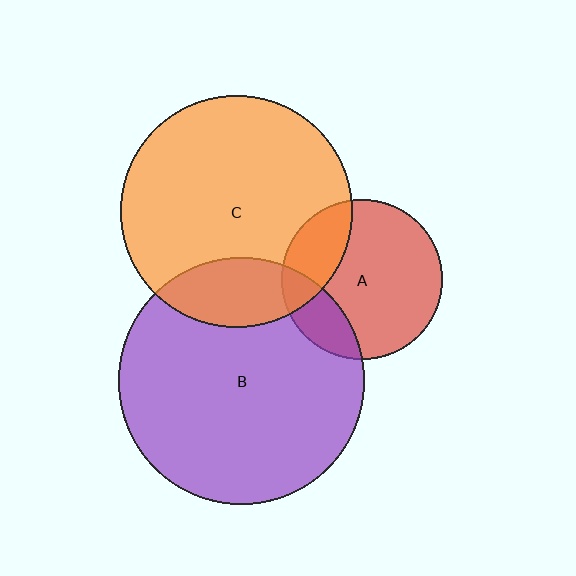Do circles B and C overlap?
Yes.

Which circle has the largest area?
Circle B (purple).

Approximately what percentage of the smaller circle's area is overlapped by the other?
Approximately 20%.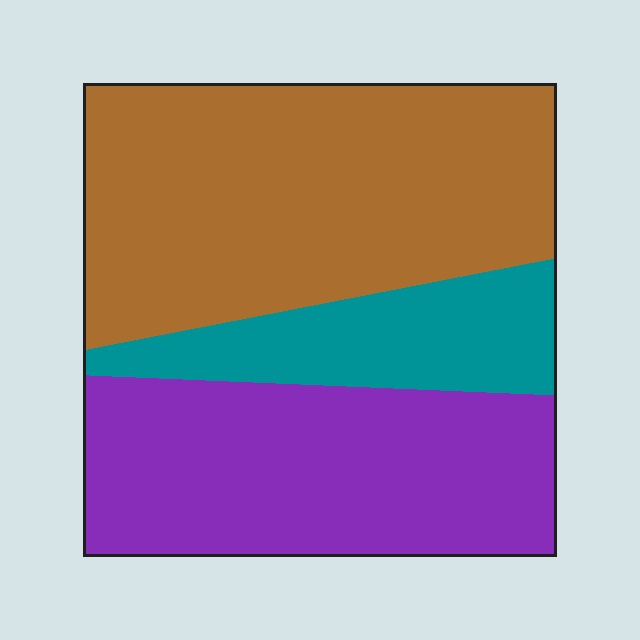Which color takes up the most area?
Brown, at roughly 45%.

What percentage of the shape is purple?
Purple covers around 35% of the shape.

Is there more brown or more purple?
Brown.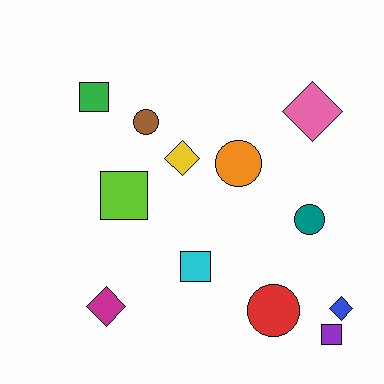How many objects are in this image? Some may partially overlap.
There are 12 objects.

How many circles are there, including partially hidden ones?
There are 4 circles.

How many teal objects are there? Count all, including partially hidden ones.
There is 1 teal object.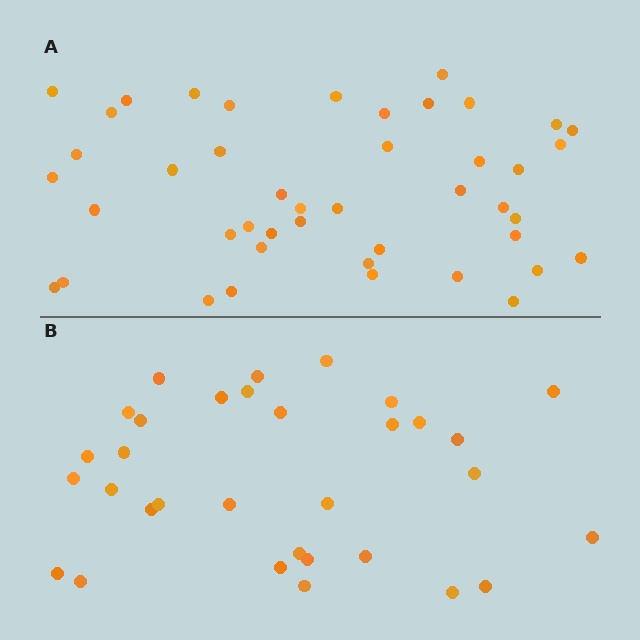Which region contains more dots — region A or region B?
Region A (the top region) has more dots.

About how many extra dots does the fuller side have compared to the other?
Region A has roughly 12 or so more dots than region B.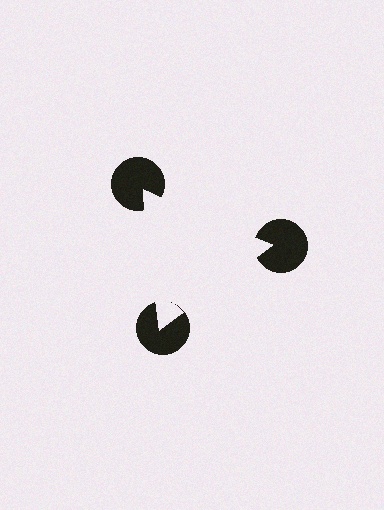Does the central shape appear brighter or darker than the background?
It typically appears slightly brighter than the background, even though no actual brightness change is drawn.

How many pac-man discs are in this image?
There are 3 — one at each vertex of the illusory triangle.